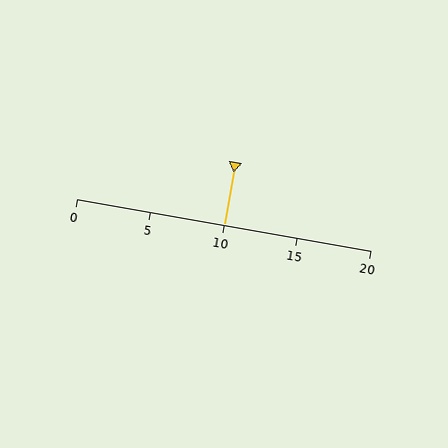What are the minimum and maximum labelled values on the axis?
The axis runs from 0 to 20.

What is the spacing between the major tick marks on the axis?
The major ticks are spaced 5 apart.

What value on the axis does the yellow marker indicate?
The marker indicates approximately 10.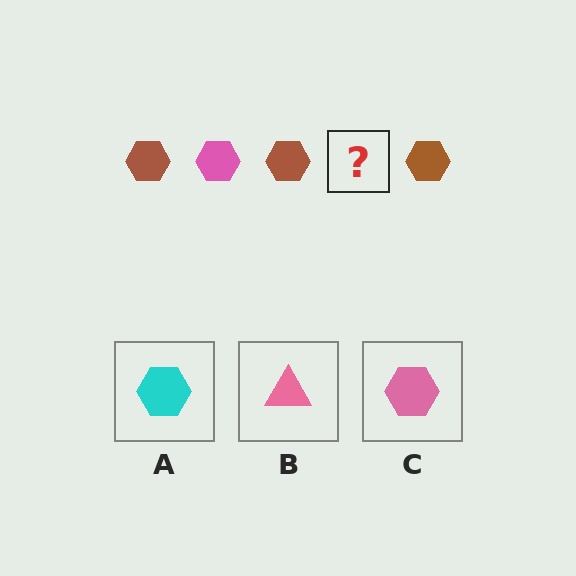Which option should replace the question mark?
Option C.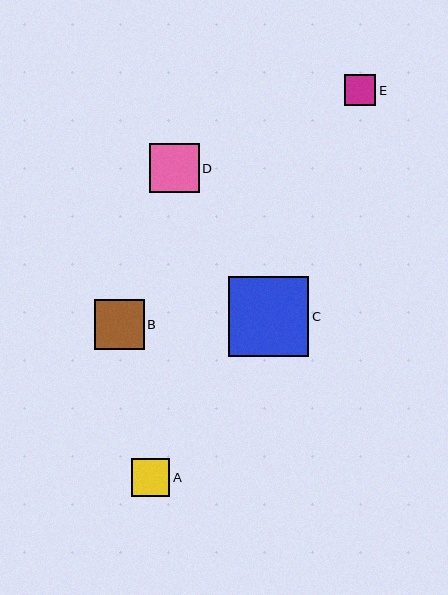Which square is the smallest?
Square E is the smallest with a size of approximately 32 pixels.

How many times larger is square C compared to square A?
Square C is approximately 2.1 times the size of square A.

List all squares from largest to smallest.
From largest to smallest: C, D, B, A, E.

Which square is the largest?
Square C is the largest with a size of approximately 81 pixels.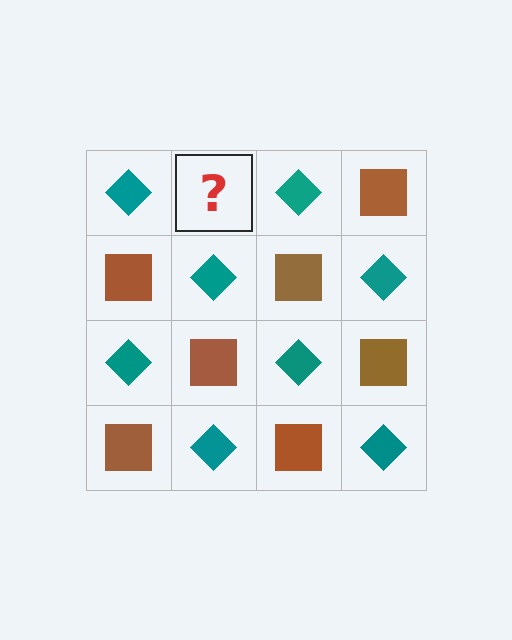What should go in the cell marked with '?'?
The missing cell should contain a brown square.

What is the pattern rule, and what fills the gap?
The rule is that it alternates teal diamond and brown square in a checkerboard pattern. The gap should be filled with a brown square.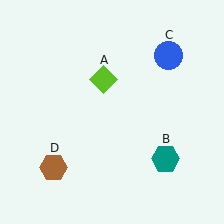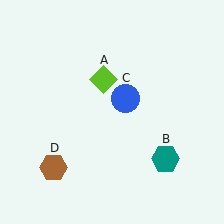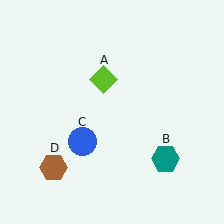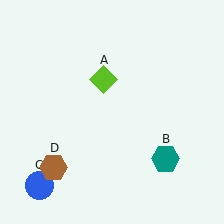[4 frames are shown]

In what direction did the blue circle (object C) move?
The blue circle (object C) moved down and to the left.